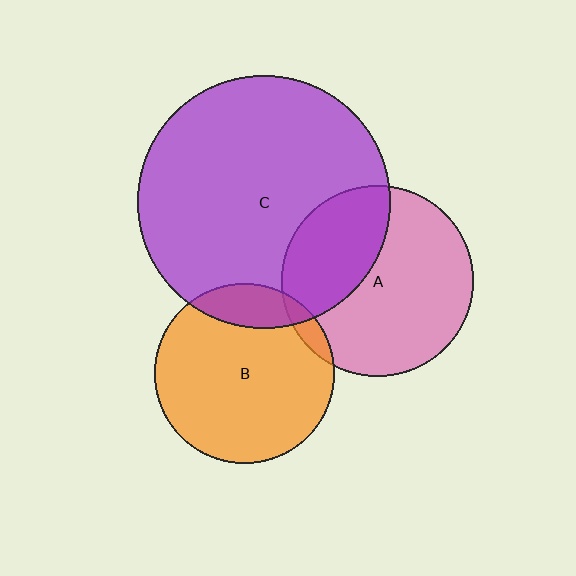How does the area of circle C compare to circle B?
Approximately 2.0 times.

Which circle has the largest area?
Circle C (purple).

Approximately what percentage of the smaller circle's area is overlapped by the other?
Approximately 5%.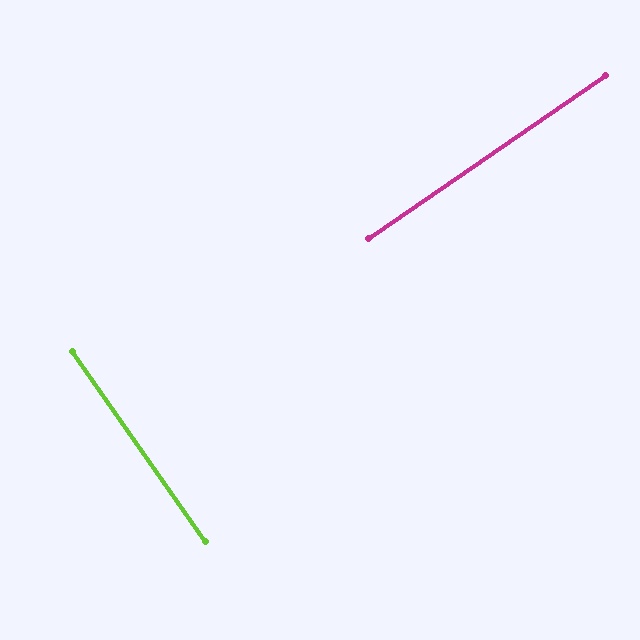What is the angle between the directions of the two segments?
Approximately 89 degrees.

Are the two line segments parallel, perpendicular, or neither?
Perpendicular — they meet at approximately 89°.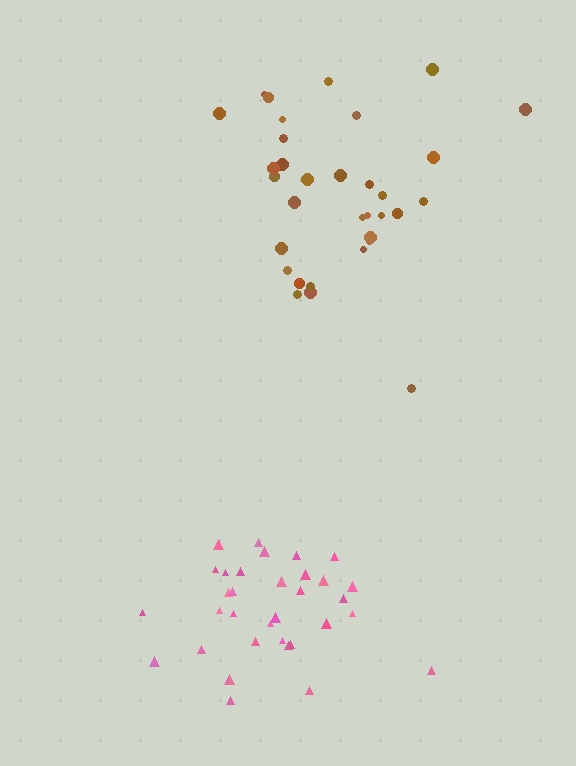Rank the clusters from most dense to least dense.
pink, brown.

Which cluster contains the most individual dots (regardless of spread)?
Pink (33).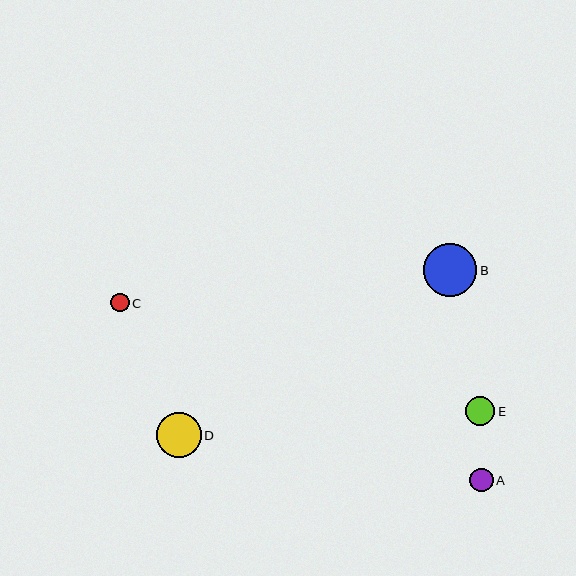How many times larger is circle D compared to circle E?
Circle D is approximately 1.5 times the size of circle E.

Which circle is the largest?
Circle B is the largest with a size of approximately 53 pixels.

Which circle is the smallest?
Circle C is the smallest with a size of approximately 19 pixels.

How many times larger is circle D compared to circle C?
Circle D is approximately 2.4 times the size of circle C.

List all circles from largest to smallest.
From largest to smallest: B, D, E, A, C.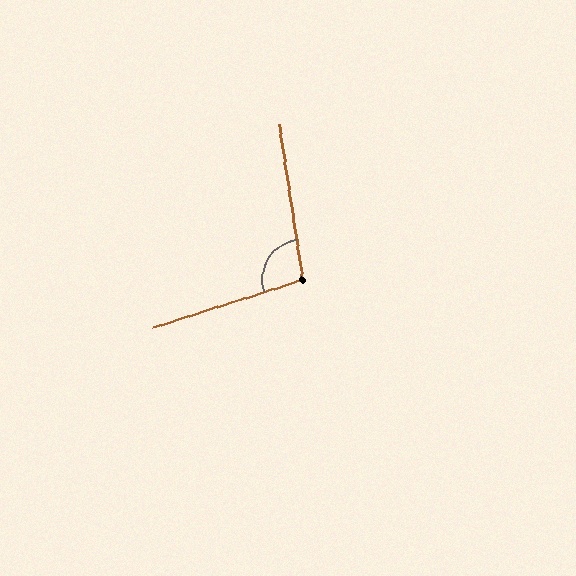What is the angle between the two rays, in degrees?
Approximately 99 degrees.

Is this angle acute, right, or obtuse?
It is obtuse.